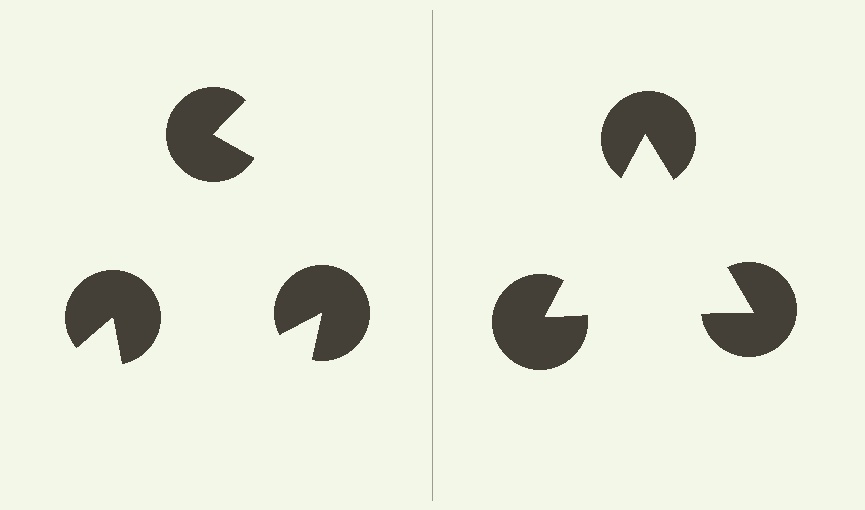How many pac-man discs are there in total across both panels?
6 — 3 on each side.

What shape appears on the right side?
An illusory triangle.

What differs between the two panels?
The pac-man discs are positioned identically on both sides; only the wedge orientations differ. On the right they align to a triangle; on the left they are misaligned.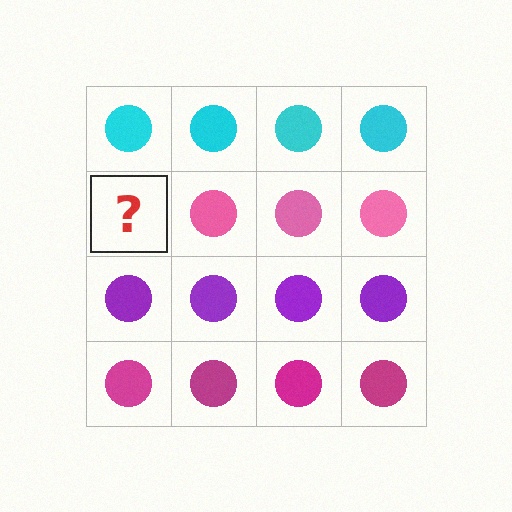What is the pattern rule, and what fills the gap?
The rule is that each row has a consistent color. The gap should be filled with a pink circle.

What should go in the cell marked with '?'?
The missing cell should contain a pink circle.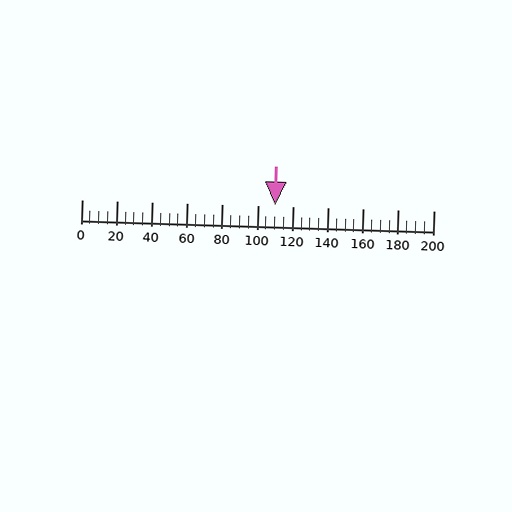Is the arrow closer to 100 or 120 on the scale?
The arrow is closer to 120.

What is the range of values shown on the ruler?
The ruler shows values from 0 to 200.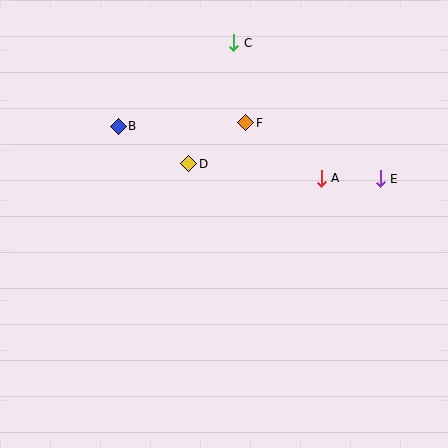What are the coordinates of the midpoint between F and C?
The midpoint between F and C is at (240, 83).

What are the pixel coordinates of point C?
Point C is at (234, 43).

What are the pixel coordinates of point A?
Point A is at (321, 178).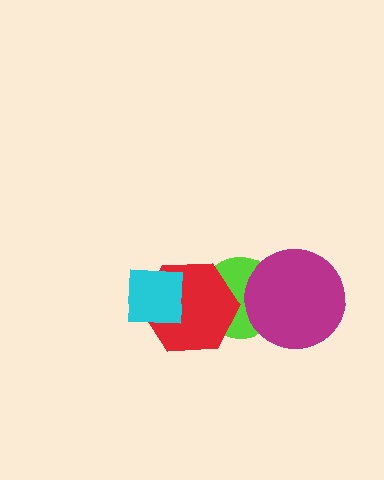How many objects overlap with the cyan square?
1 object overlaps with the cyan square.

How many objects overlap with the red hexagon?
2 objects overlap with the red hexagon.